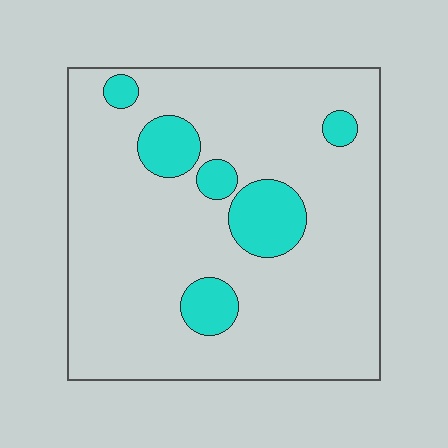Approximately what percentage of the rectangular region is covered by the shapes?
Approximately 15%.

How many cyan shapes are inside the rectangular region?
6.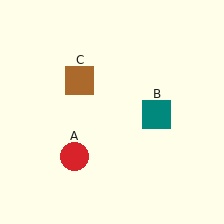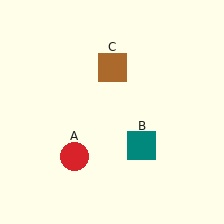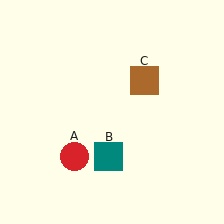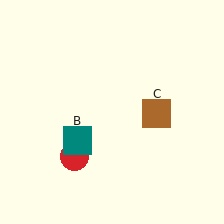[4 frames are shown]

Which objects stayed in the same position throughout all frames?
Red circle (object A) remained stationary.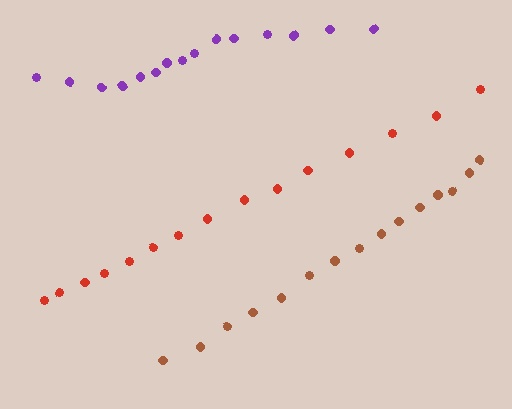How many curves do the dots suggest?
There are 3 distinct paths.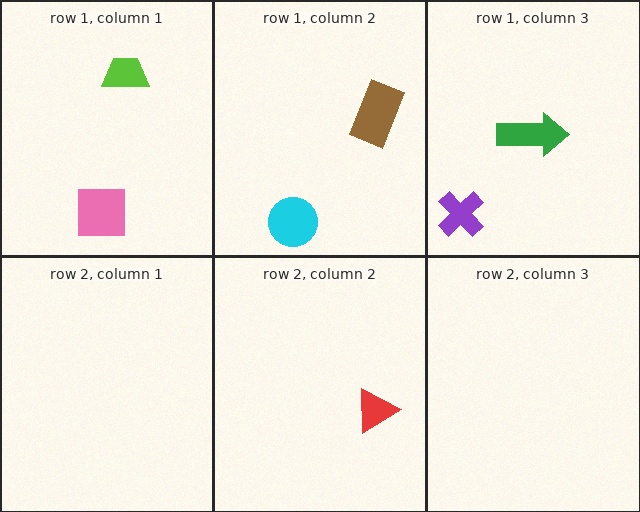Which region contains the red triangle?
The row 2, column 2 region.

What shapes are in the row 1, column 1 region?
The lime trapezoid, the pink square.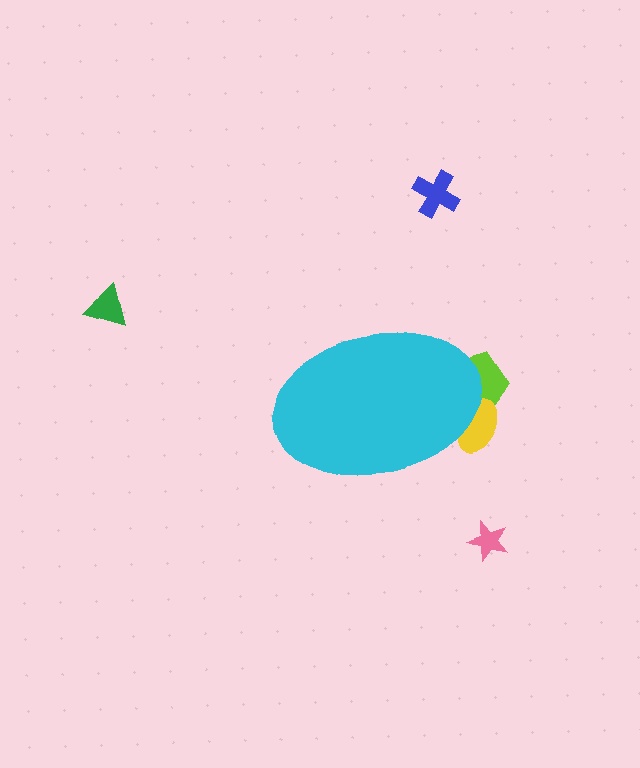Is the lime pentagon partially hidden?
Yes, the lime pentagon is partially hidden behind the cyan ellipse.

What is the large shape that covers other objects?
A cyan ellipse.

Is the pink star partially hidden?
No, the pink star is fully visible.